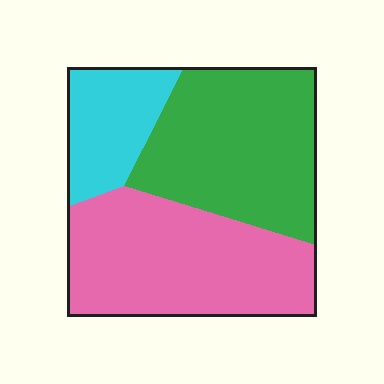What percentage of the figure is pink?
Pink covers roughly 40% of the figure.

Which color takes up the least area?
Cyan, at roughly 20%.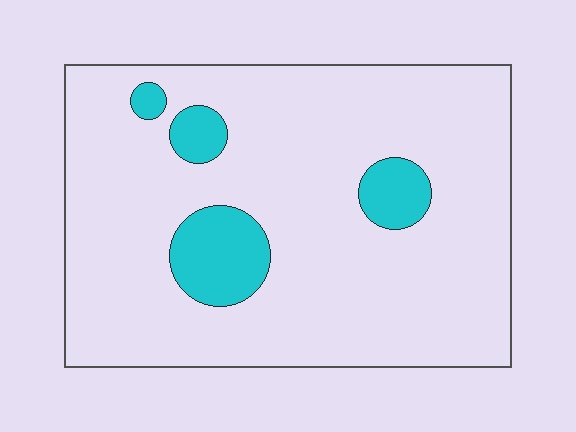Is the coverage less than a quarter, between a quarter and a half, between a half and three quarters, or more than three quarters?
Less than a quarter.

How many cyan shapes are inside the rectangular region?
4.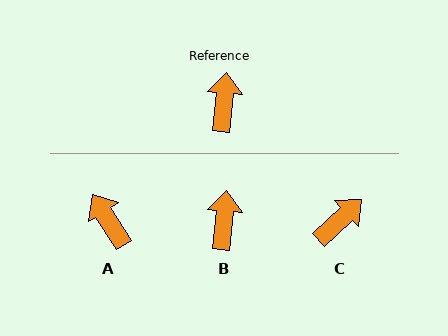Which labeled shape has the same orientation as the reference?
B.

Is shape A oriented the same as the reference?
No, it is off by about 38 degrees.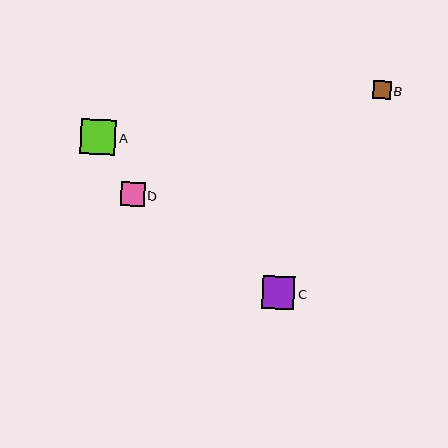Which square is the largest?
Square A is the largest with a size of approximately 35 pixels.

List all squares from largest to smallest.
From largest to smallest: A, C, D, B.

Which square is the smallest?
Square B is the smallest with a size of approximately 18 pixels.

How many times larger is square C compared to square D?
Square C is approximately 1.4 times the size of square D.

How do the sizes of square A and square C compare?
Square A and square C are approximately the same size.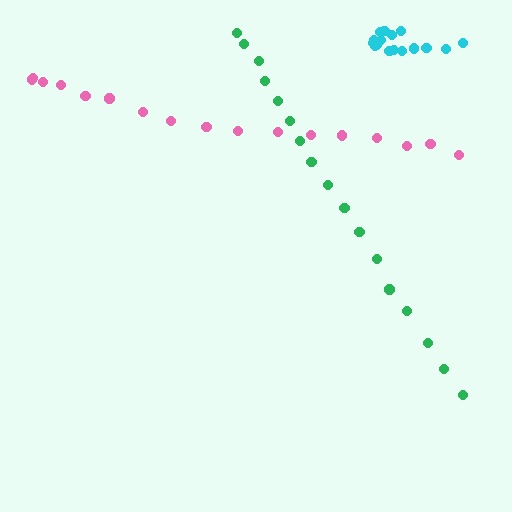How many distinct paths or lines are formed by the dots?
There are 3 distinct paths.